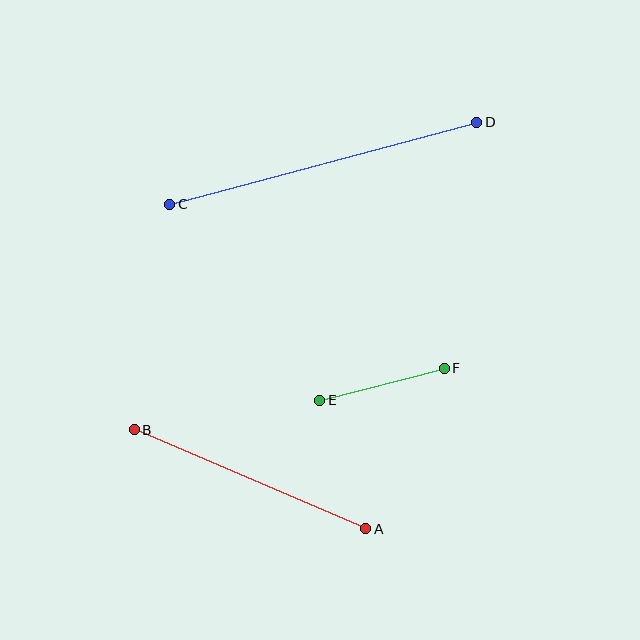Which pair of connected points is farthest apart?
Points C and D are farthest apart.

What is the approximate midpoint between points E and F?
The midpoint is at approximately (382, 384) pixels.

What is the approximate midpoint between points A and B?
The midpoint is at approximately (250, 479) pixels.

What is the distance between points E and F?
The distance is approximately 128 pixels.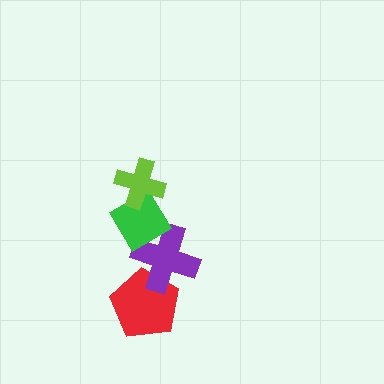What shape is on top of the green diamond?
The lime cross is on top of the green diamond.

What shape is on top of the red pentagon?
The purple cross is on top of the red pentagon.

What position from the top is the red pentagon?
The red pentagon is 4th from the top.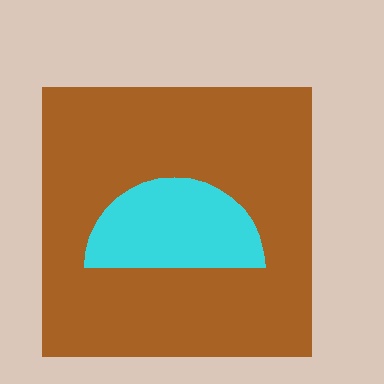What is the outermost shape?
The brown square.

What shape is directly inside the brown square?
The cyan semicircle.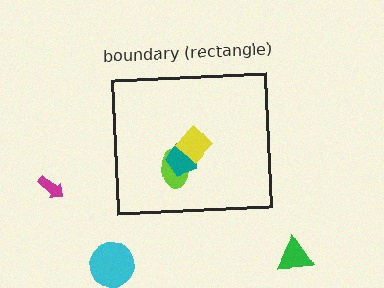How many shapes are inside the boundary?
3 inside, 3 outside.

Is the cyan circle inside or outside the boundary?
Outside.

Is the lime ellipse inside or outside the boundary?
Inside.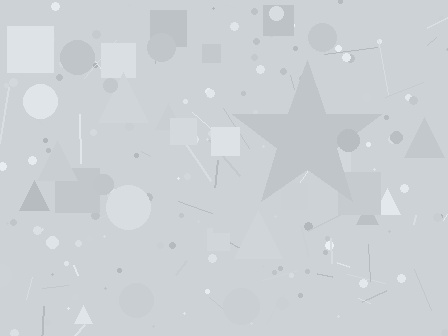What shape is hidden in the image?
A star is hidden in the image.